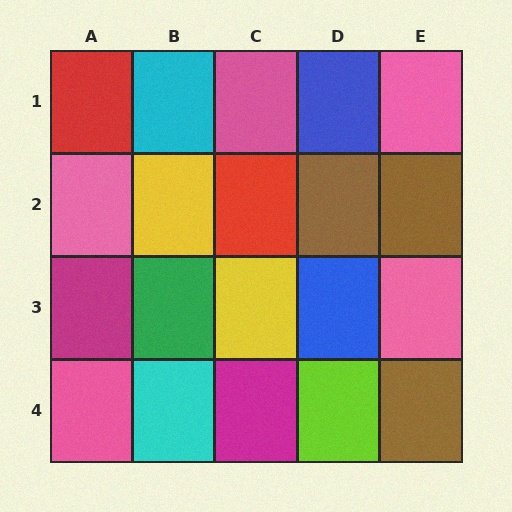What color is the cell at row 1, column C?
Pink.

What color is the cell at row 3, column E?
Pink.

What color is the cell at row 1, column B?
Cyan.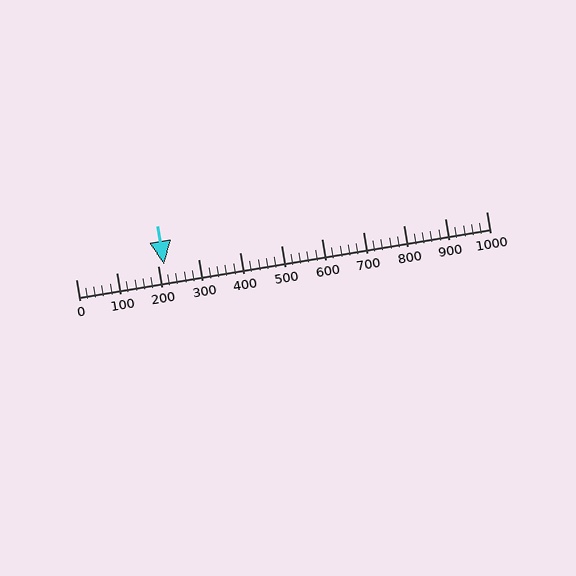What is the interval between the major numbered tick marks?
The major tick marks are spaced 100 units apart.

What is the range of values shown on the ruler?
The ruler shows values from 0 to 1000.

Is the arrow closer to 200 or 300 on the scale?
The arrow is closer to 200.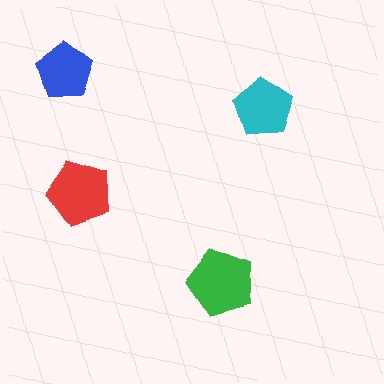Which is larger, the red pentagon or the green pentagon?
The green one.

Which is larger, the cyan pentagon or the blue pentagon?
The cyan one.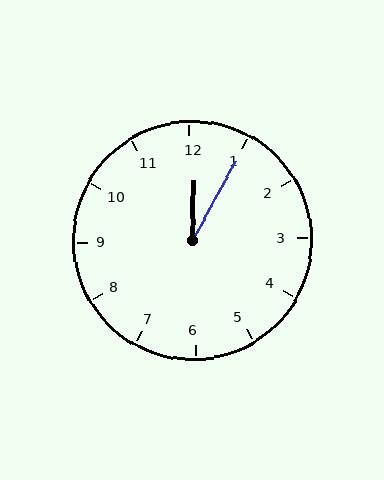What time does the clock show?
12:05.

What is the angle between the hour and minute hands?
Approximately 28 degrees.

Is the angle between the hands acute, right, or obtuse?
It is acute.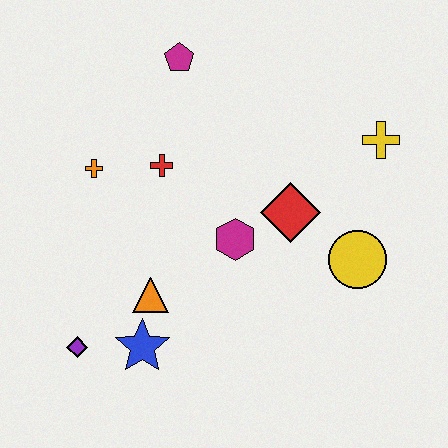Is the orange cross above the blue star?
Yes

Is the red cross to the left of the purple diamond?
No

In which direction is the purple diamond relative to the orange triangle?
The purple diamond is to the left of the orange triangle.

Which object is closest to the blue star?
The orange triangle is closest to the blue star.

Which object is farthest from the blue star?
The yellow cross is farthest from the blue star.